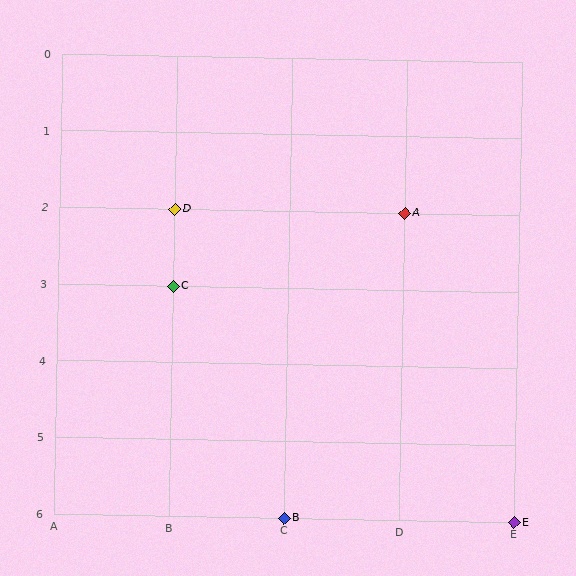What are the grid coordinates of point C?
Point C is at grid coordinates (B, 3).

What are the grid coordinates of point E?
Point E is at grid coordinates (E, 6).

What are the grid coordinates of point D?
Point D is at grid coordinates (B, 2).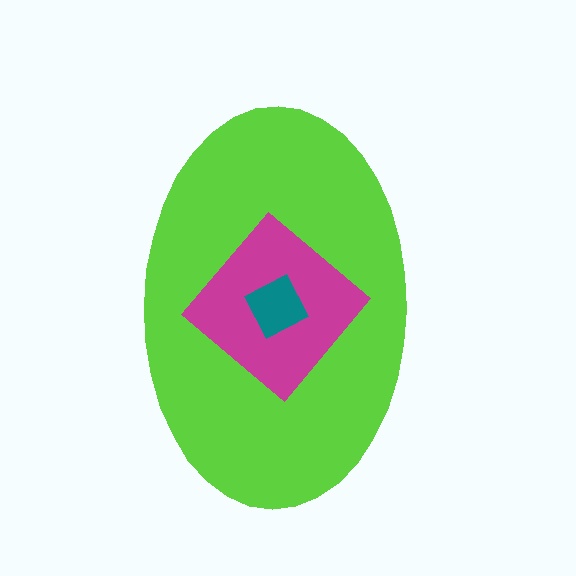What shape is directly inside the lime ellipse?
The magenta diamond.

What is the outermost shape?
The lime ellipse.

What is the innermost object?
The teal square.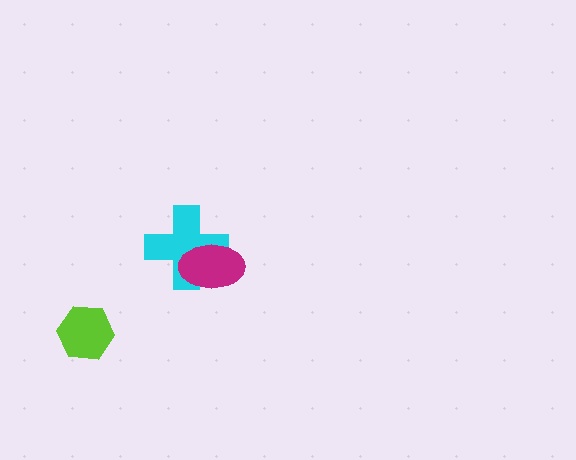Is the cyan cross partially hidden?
Yes, it is partially covered by another shape.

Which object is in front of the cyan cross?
The magenta ellipse is in front of the cyan cross.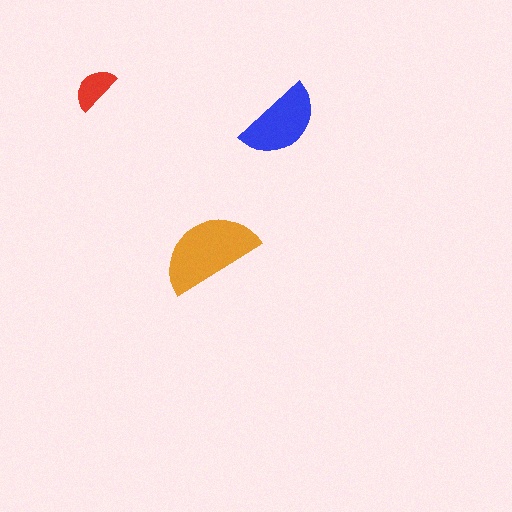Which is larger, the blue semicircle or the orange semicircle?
The orange one.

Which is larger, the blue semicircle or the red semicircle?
The blue one.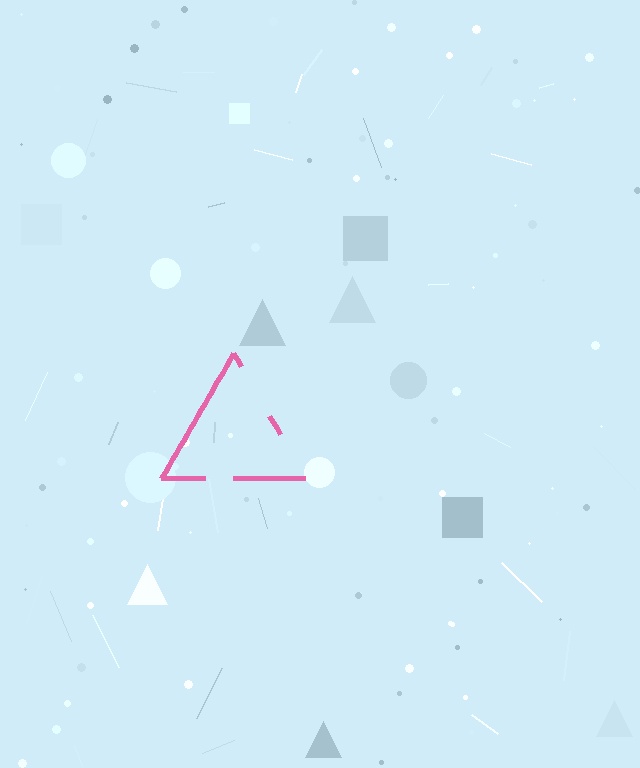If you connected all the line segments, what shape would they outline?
They would outline a triangle.